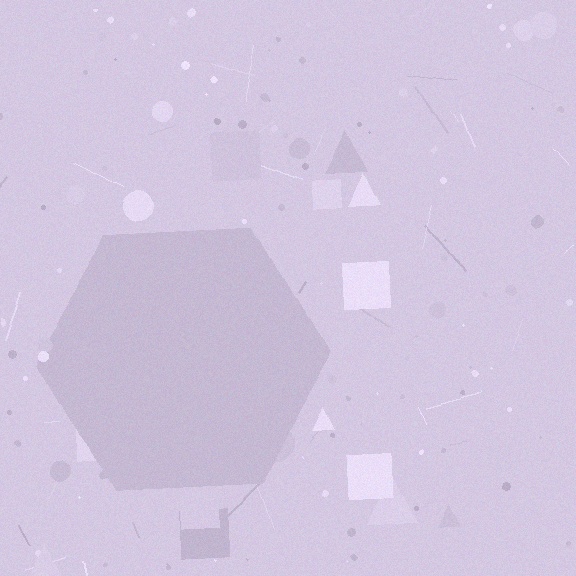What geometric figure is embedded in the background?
A hexagon is embedded in the background.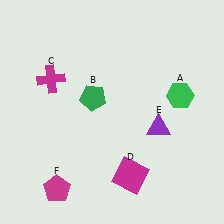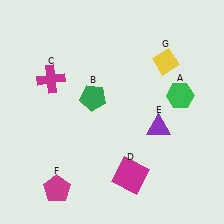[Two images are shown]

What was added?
A yellow diamond (G) was added in Image 2.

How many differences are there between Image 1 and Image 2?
There is 1 difference between the two images.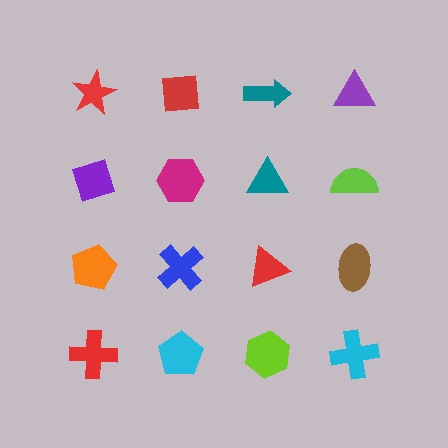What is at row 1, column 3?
A teal arrow.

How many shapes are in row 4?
4 shapes.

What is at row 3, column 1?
An orange pentagon.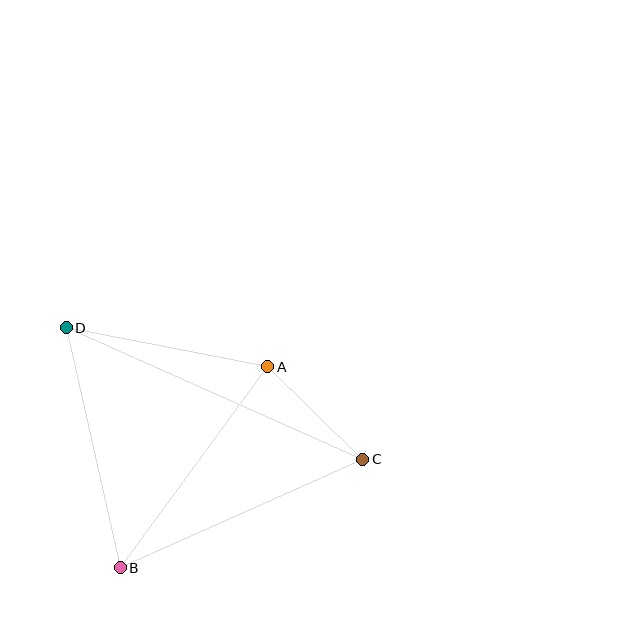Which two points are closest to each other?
Points A and C are closest to each other.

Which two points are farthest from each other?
Points C and D are farthest from each other.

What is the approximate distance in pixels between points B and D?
The distance between B and D is approximately 246 pixels.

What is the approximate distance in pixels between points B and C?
The distance between B and C is approximately 266 pixels.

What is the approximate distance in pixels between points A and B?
The distance between A and B is approximately 249 pixels.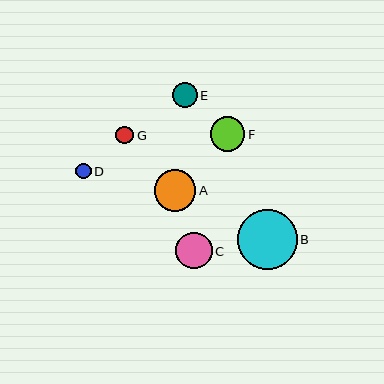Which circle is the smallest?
Circle D is the smallest with a size of approximately 15 pixels.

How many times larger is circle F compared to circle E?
Circle F is approximately 1.4 times the size of circle E.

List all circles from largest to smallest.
From largest to smallest: B, A, C, F, E, G, D.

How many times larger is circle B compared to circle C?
Circle B is approximately 1.6 times the size of circle C.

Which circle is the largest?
Circle B is the largest with a size of approximately 60 pixels.